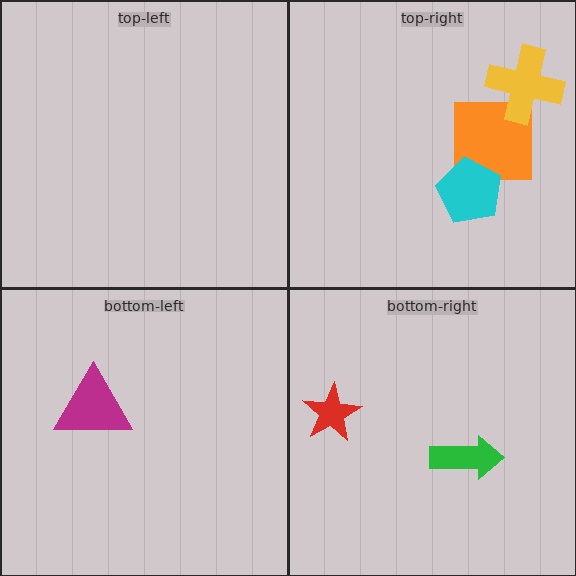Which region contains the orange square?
The top-right region.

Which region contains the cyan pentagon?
The top-right region.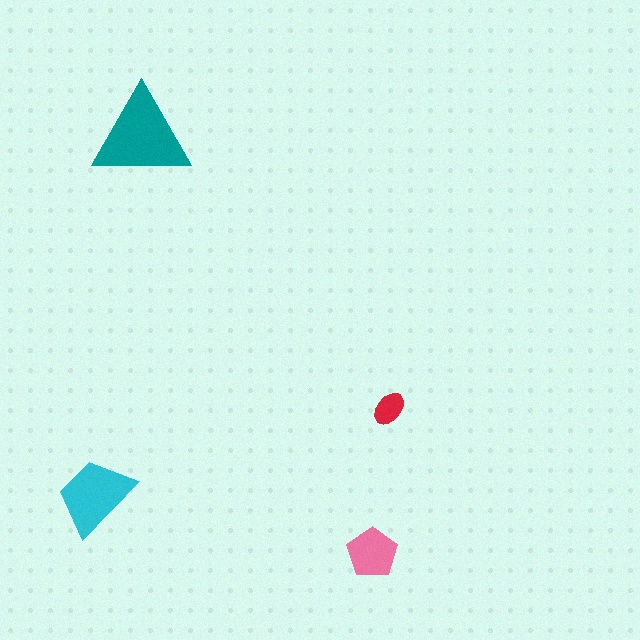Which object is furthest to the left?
The cyan trapezoid is leftmost.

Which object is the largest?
The teal triangle.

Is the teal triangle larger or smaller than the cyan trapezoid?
Larger.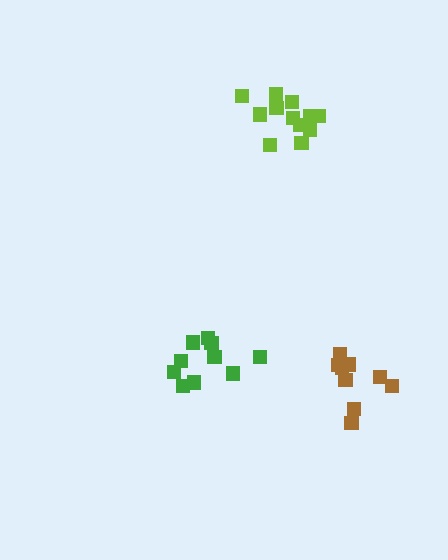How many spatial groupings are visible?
There are 3 spatial groupings.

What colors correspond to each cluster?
The clusters are colored: lime, green, brown.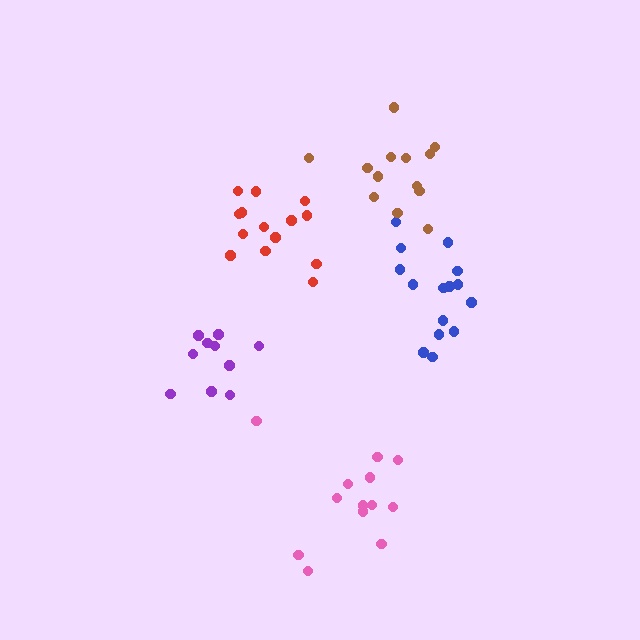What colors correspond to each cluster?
The clusters are colored: blue, brown, red, purple, pink.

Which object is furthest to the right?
The blue cluster is rightmost.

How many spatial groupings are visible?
There are 5 spatial groupings.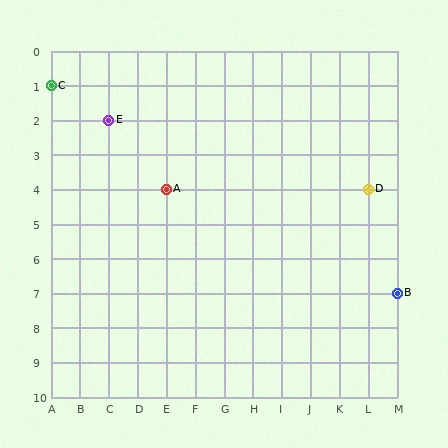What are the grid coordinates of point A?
Point A is at grid coordinates (E, 4).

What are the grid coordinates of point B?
Point B is at grid coordinates (M, 7).